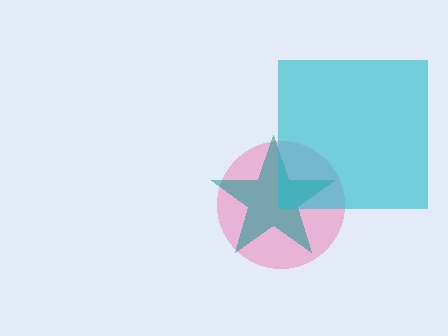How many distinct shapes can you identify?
There are 3 distinct shapes: a pink circle, a teal star, a cyan square.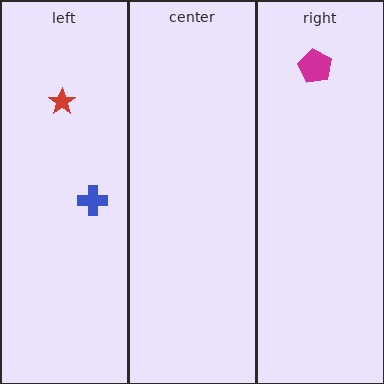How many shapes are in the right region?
1.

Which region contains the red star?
The left region.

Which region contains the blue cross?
The left region.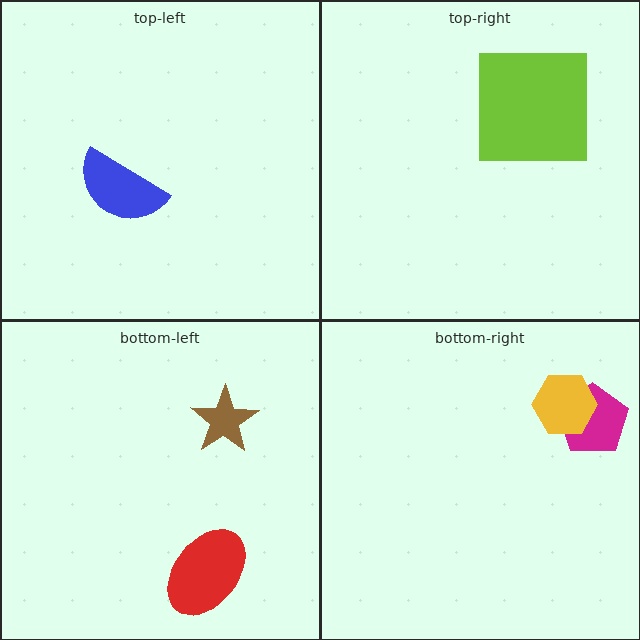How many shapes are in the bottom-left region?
2.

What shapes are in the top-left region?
The blue semicircle.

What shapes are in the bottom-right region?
The magenta pentagon, the yellow hexagon.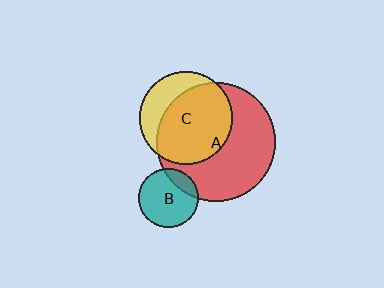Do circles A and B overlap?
Yes.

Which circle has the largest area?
Circle A (red).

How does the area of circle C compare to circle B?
Approximately 2.5 times.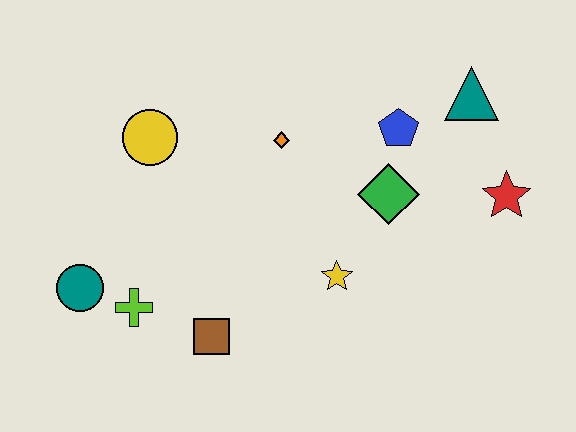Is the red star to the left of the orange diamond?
No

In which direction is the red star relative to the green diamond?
The red star is to the right of the green diamond.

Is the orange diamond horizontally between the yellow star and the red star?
No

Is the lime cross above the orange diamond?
No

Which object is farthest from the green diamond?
The teal circle is farthest from the green diamond.